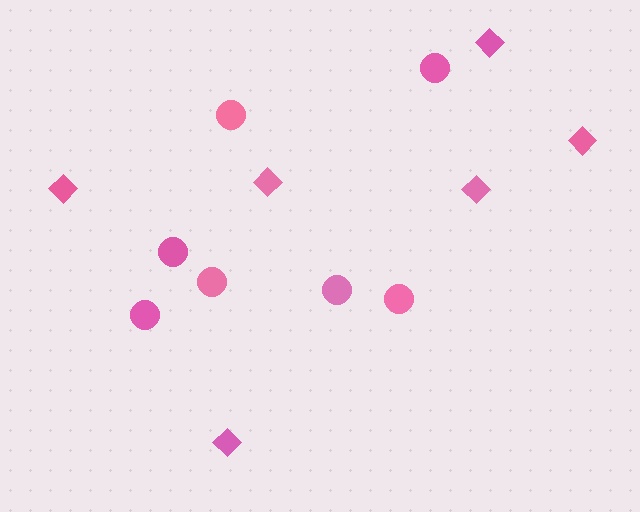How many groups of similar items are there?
There are 2 groups: one group of diamonds (6) and one group of circles (7).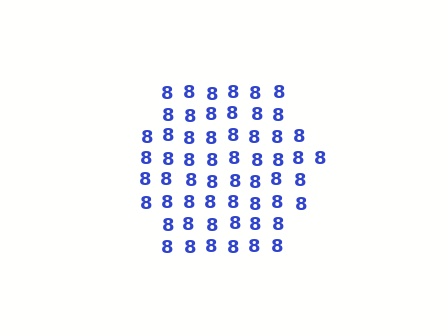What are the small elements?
The small elements are digit 8's.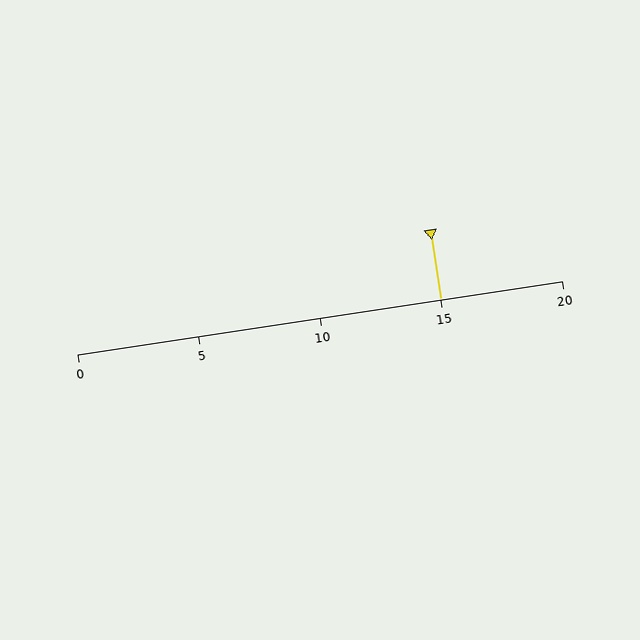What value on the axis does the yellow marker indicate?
The marker indicates approximately 15.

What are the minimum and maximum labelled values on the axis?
The axis runs from 0 to 20.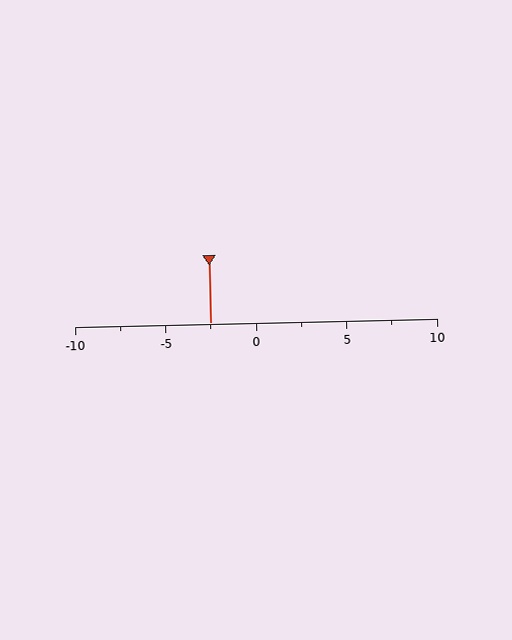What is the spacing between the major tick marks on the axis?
The major ticks are spaced 5 apart.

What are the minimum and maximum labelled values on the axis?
The axis runs from -10 to 10.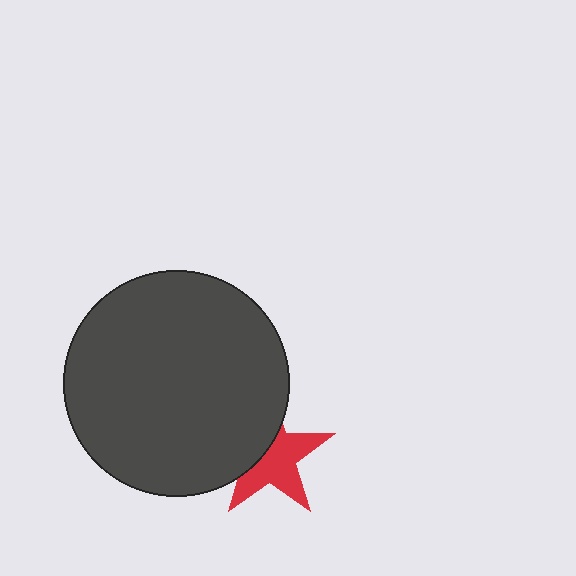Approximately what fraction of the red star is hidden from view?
Roughly 40% of the red star is hidden behind the dark gray circle.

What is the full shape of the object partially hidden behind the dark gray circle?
The partially hidden object is a red star.